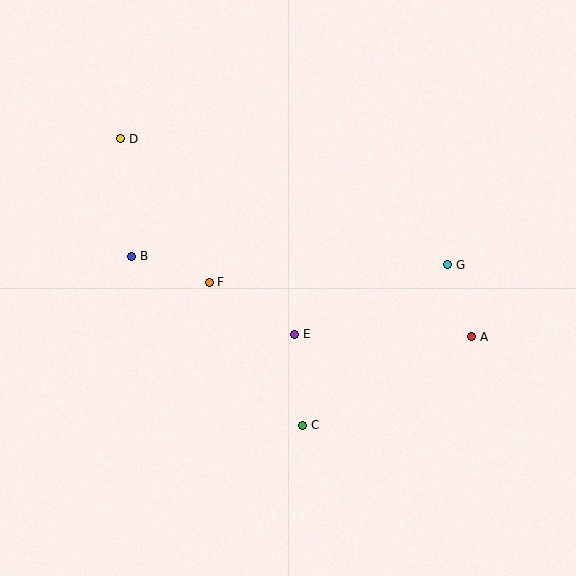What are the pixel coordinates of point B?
Point B is at (132, 256).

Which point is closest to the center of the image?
Point E at (295, 334) is closest to the center.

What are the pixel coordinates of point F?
Point F is at (209, 282).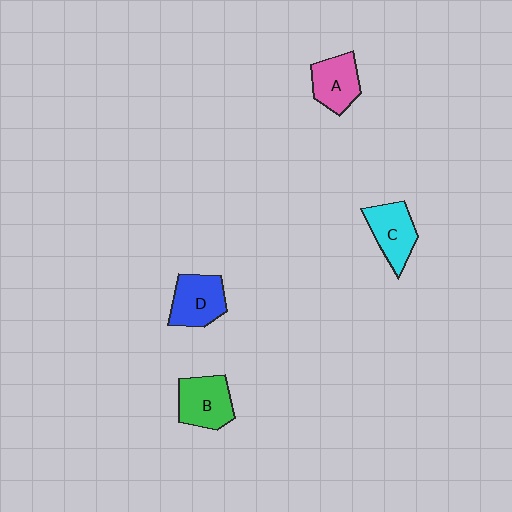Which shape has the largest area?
Shape B (green).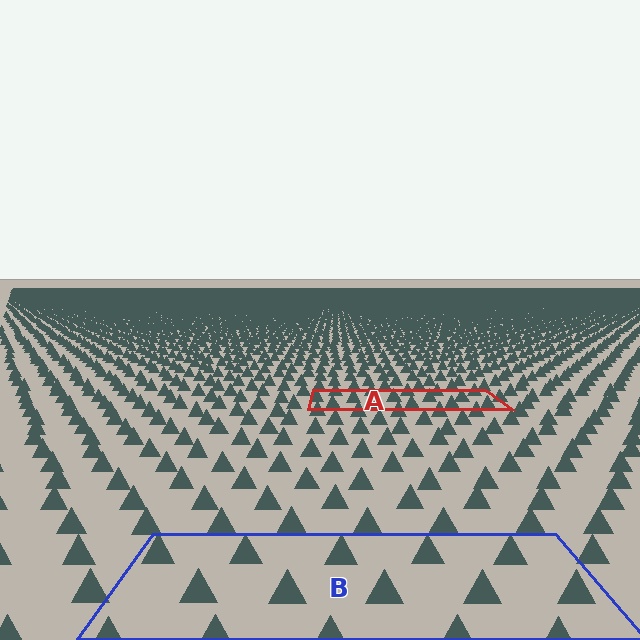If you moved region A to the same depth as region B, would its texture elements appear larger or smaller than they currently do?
They would appear larger. At a closer depth, the same texture elements are projected at a bigger on-screen size.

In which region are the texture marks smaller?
The texture marks are smaller in region A, because it is farther away.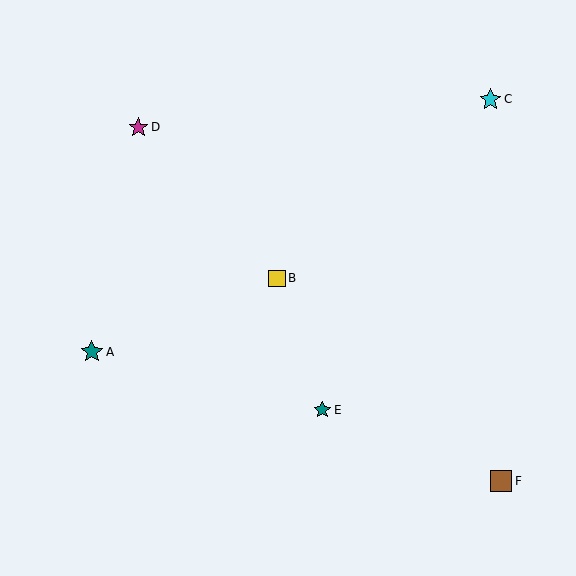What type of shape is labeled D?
Shape D is a magenta star.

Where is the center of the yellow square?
The center of the yellow square is at (277, 278).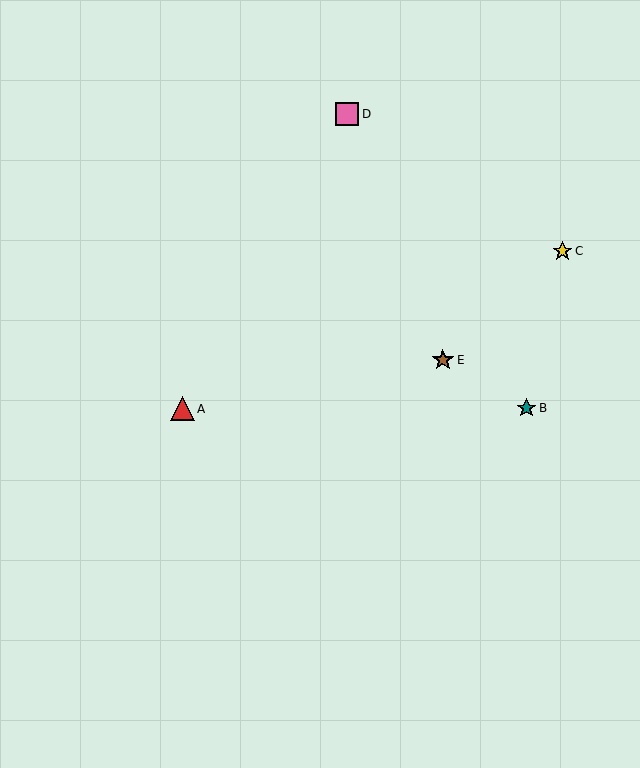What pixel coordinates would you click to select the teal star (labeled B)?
Click at (526, 408) to select the teal star B.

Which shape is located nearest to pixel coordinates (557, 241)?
The yellow star (labeled C) at (562, 251) is nearest to that location.